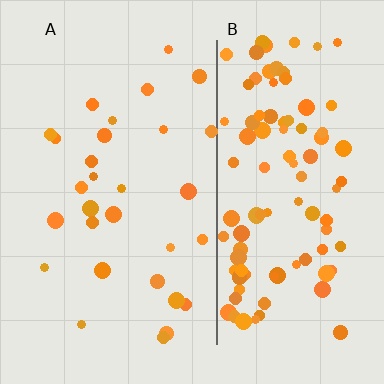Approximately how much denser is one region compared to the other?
Approximately 3.5× — region B over region A.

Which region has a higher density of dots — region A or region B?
B (the right).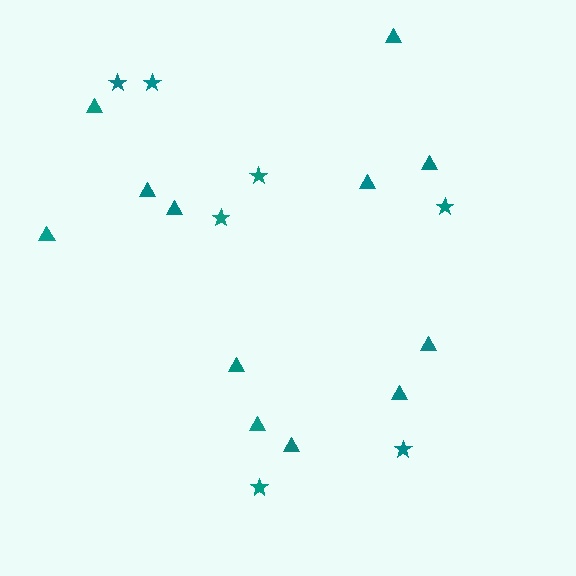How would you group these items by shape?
There are 2 groups: one group of triangles (12) and one group of stars (7).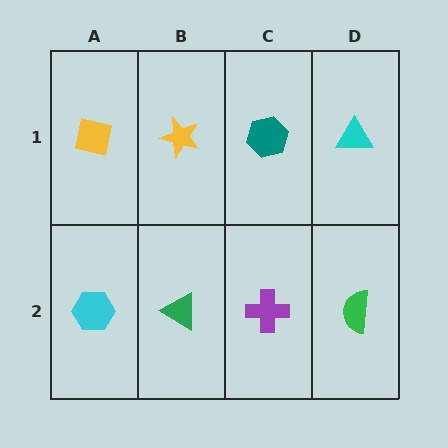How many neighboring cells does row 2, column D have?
2.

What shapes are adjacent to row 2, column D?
A cyan triangle (row 1, column D), a purple cross (row 2, column C).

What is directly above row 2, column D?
A cyan triangle.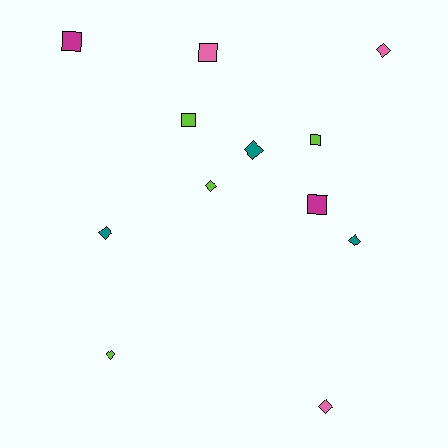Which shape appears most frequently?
Diamond, with 7 objects.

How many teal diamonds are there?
There are 3 teal diamonds.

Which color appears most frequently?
Lime, with 4 objects.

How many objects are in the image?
There are 12 objects.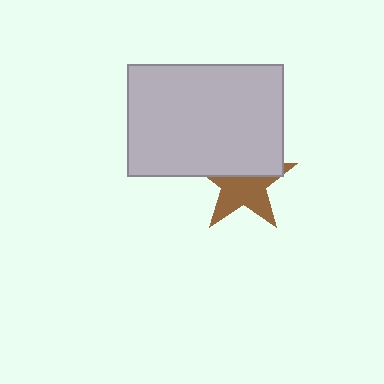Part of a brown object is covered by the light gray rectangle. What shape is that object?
It is a star.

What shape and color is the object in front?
The object in front is a light gray rectangle.